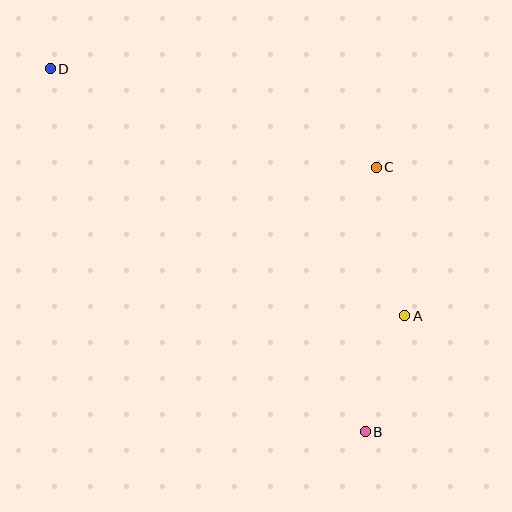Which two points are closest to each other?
Points A and B are closest to each other.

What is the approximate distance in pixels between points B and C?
The distance between B and C is approximately 265 pixels.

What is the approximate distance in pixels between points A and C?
The distance between A and C is approximately 151 pixels.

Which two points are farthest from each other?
Points B and D are farthest from each other.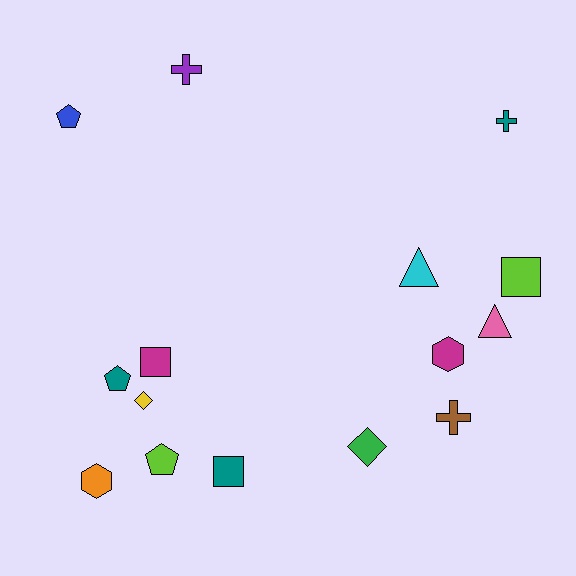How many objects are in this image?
There are 15 objects.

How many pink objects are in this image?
There is 1 pink object.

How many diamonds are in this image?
There are 2 diamonds.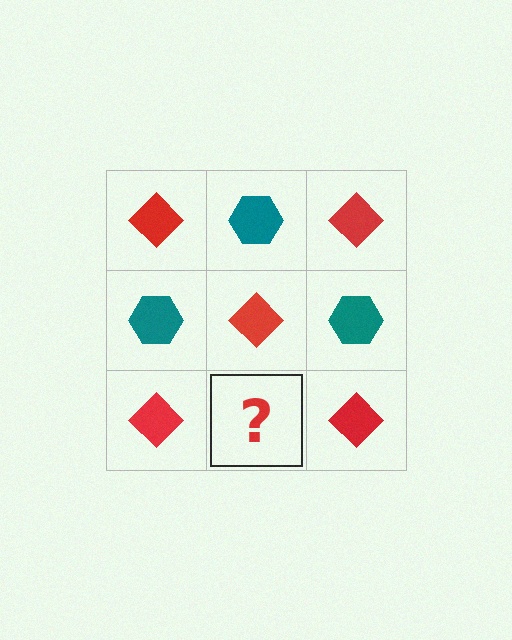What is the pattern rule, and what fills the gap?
The rule is that it alternates red diamond and teal hexagon in a checkerboard pattern. The gap should be filled with a teal hexagon.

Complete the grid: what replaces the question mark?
The question mark should be replaced with a teal hexagon.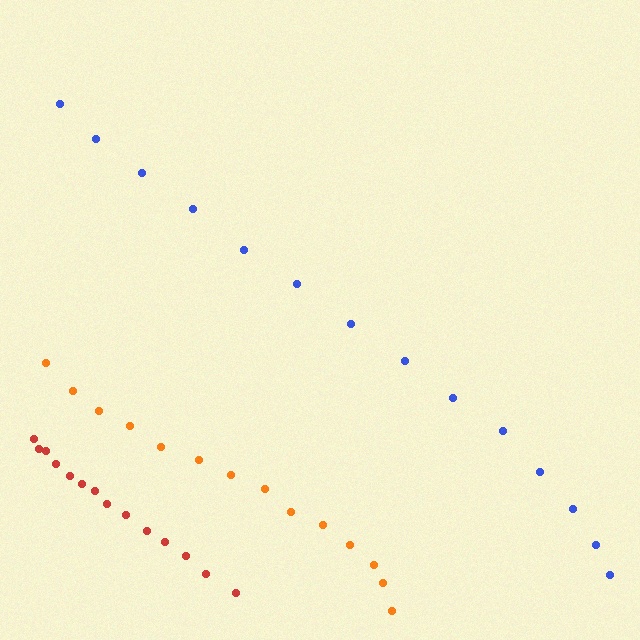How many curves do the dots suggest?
There are 3 distinct paths.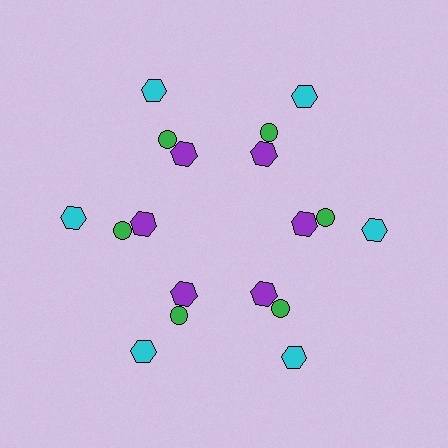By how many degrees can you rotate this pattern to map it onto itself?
The pattern maps onto itself every 60 degrees of rotation.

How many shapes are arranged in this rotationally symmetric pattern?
There are 18 shapes, arranged in 6 groups of 3.